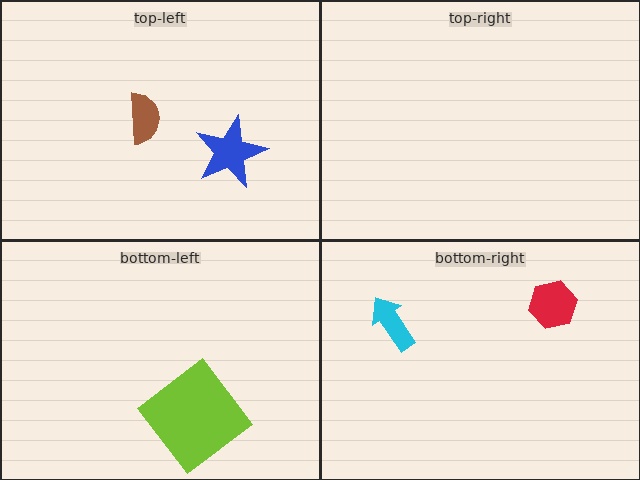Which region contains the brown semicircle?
The top-left region.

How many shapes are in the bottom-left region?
1.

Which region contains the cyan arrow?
The bottom-right region.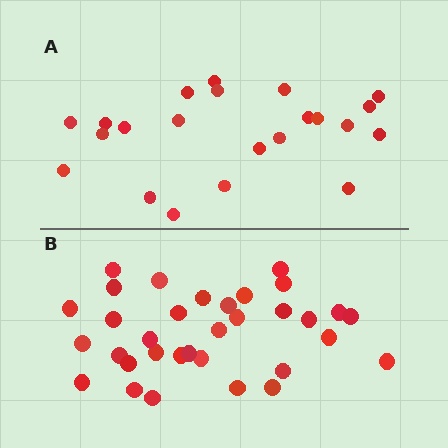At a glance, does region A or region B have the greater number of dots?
Region B (the bottom region) has more dots.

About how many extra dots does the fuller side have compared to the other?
Region B has roughly 12 or so more dots than region A.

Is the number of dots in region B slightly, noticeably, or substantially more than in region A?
Region B has substantially more. The ratio is roughly 1.5 to 1.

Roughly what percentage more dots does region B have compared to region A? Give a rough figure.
About 50% more.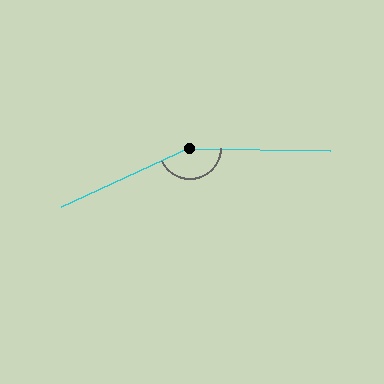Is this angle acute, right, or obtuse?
It is obtuse.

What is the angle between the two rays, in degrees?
Approximately 154 degrees.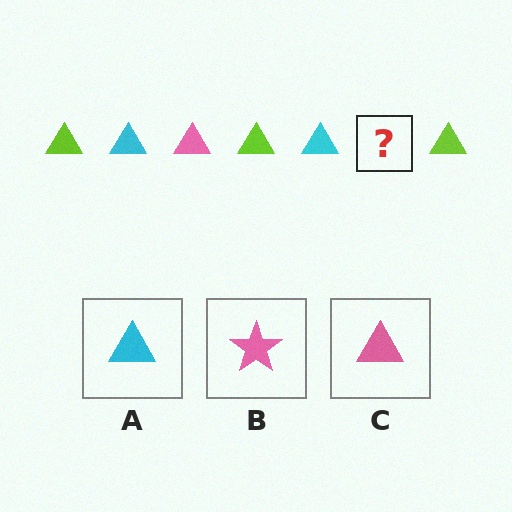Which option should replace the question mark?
Option C.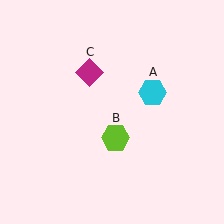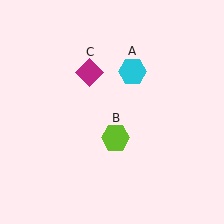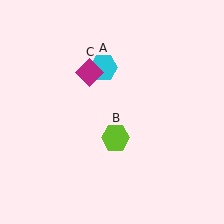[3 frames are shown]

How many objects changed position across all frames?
1 object changed position: cyan hexagon (object A).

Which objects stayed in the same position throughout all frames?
Lime hexagon (object B) and magenta diamond (object C) remained stationary.